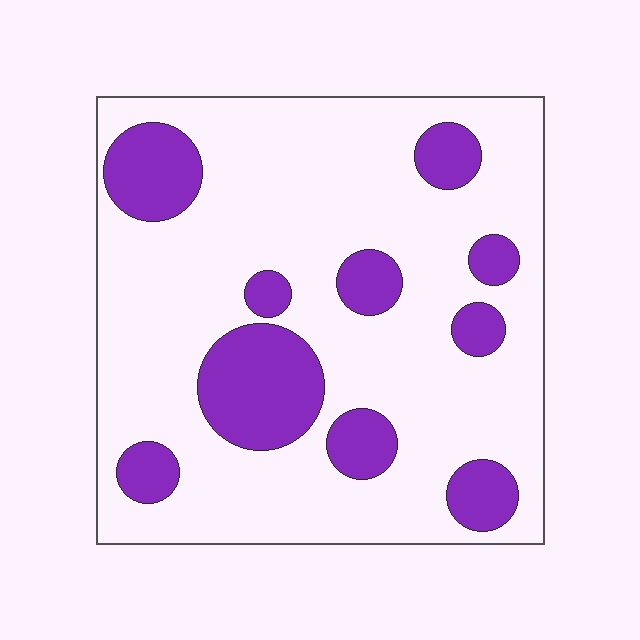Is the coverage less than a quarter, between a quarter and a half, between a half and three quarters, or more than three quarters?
Less than a quarter.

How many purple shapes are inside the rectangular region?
10.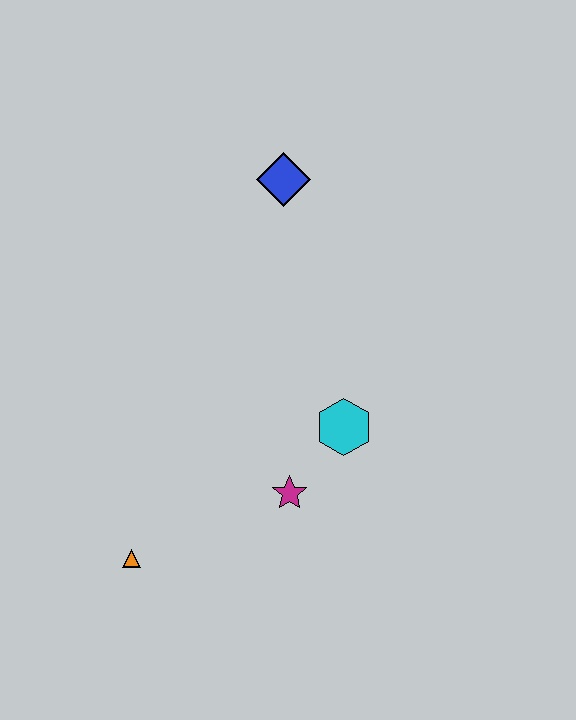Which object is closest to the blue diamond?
The cyan hexagon is closest to the blue diamond.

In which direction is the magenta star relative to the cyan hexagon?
The magenta star is below the cyan hexagon.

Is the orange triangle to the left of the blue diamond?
Yes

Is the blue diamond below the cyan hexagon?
No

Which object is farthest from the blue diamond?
The orange triangle is farthest from the blue diamond.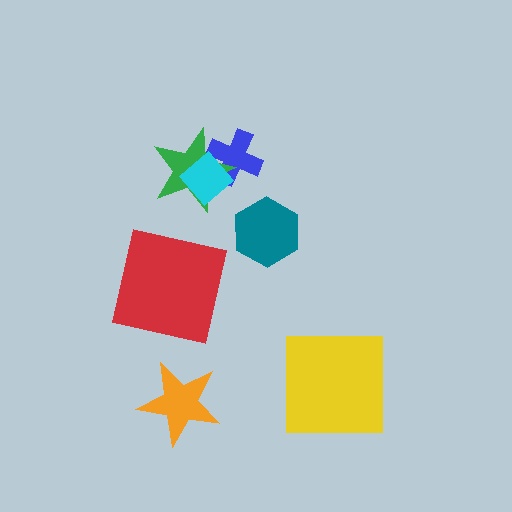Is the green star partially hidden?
Yes, it is partially covered by another shape.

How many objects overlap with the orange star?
0 objects overlap with the orange star.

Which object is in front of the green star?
The cyan diamond is in front of the green star.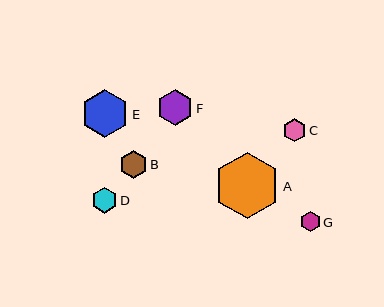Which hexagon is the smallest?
Hexagon G is the smallest with a size of approximately 21 pixels.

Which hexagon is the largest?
Hexagon A is the largest with a size of approximately 67 pixels.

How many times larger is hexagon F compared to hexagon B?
Hexagon F is approximately 1.3 times the size of hexagon B.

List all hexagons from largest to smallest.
From largest to smallest: A, E, F, B, D, C, G.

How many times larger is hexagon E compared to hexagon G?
Hexagon E is approximately 2.3 times the size of hexagon G.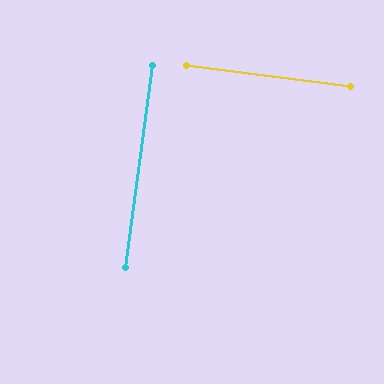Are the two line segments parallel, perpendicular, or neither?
Perpendicular — they meet at approximately 90°.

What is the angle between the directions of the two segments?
Approximately 90 degrees.